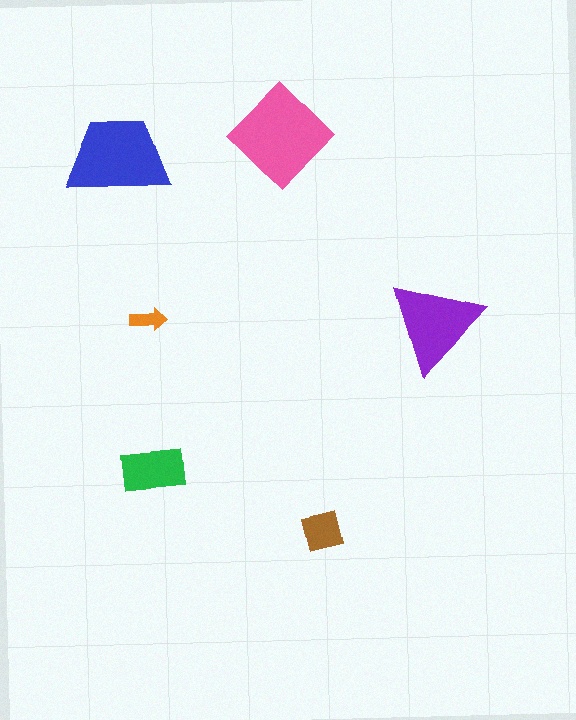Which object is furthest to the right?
The purple triangle is rightmost.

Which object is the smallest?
The orange arrow.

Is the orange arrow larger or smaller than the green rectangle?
Smaller.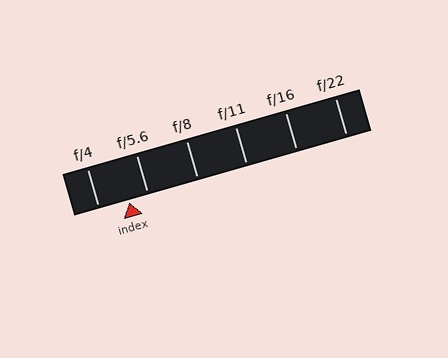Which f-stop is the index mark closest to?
The index mark is closest to f/5.6.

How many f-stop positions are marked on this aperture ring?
There are 6 f-stop positions marked.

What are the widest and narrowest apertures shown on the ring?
The widest aperture shown is f/4 and the narrowest is f/22.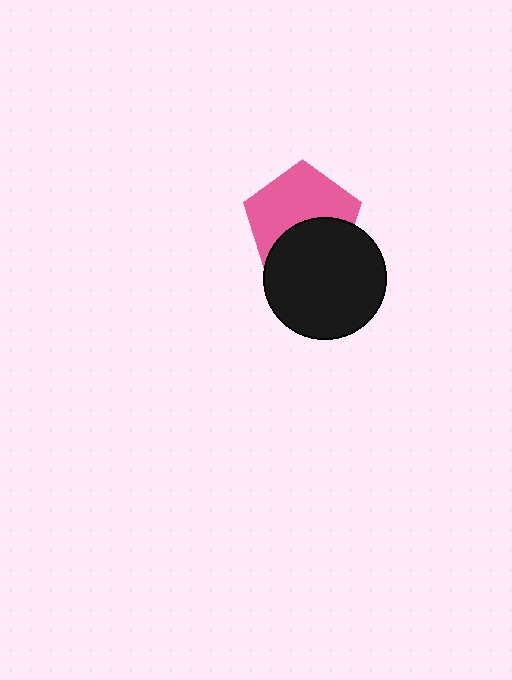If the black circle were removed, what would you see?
You would see the complete pink pentagon.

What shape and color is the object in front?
The object in front is a black circle.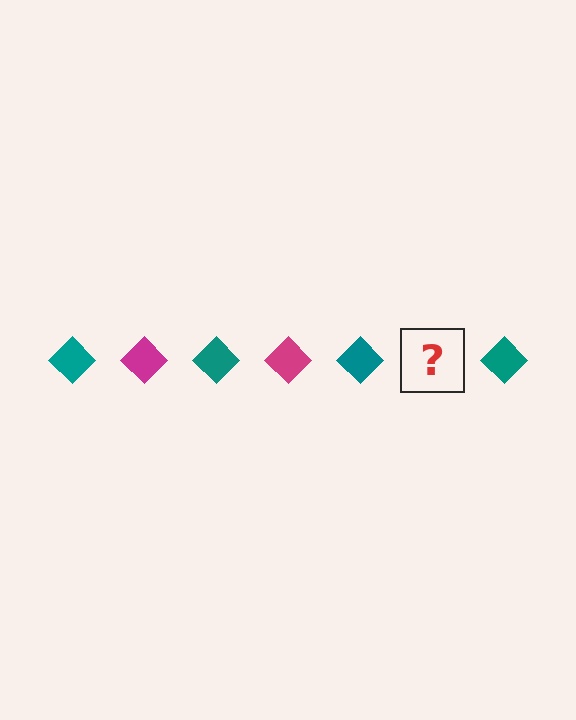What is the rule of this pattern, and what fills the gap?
The rule is that the pattern cycles through teal, magenta diamonds. The gap should be filled with a magenta diamond.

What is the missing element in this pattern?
The missing element is a magenta diamond.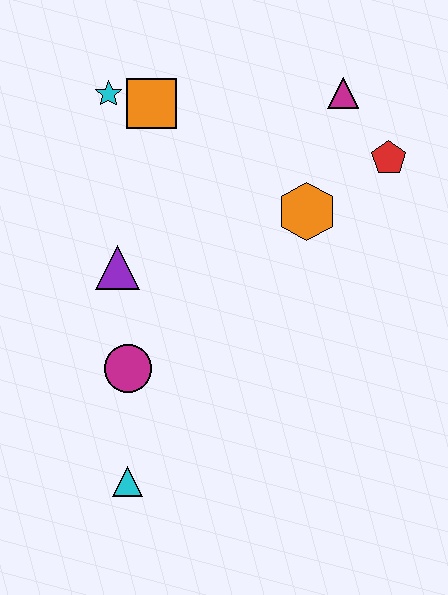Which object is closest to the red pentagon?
The magenta triangle is closest to the red pentagon.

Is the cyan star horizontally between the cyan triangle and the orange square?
No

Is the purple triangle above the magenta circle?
Yes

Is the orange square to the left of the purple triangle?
No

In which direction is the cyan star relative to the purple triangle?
The cyan star is above the purple triangle.